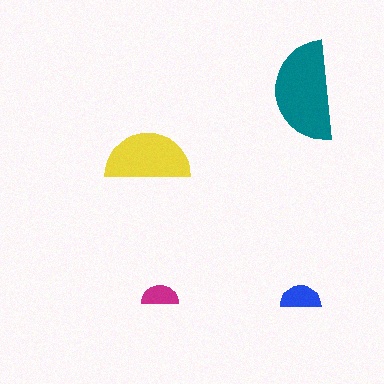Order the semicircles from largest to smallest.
the teal one, the yellow one, the blue one, the magenta one.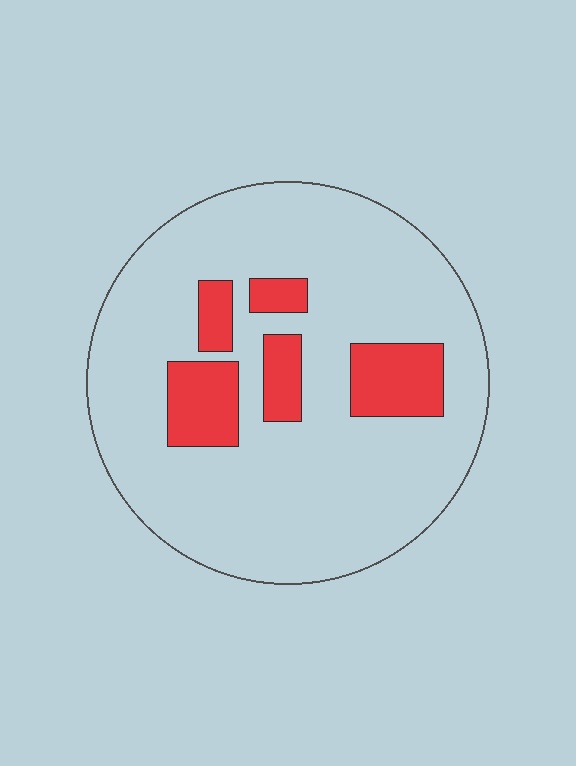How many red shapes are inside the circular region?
5.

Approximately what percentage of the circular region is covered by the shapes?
Approximately 15%.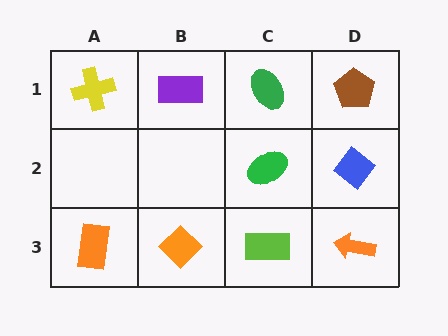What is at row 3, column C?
A lime rectangle.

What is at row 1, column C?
A green ellipse.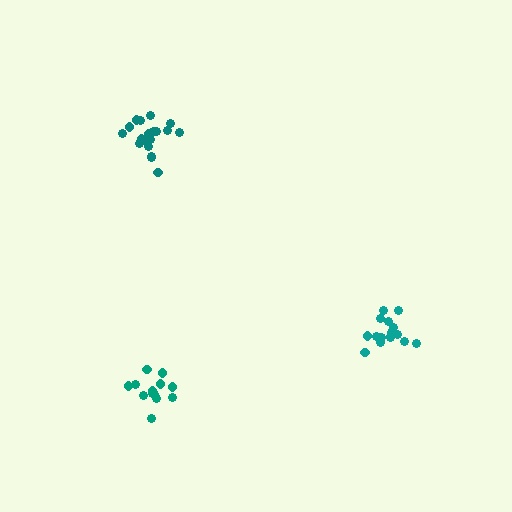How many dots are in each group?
Group 1: 17 dots, Group 2: 19 dots, Group 3: 13 dots (49 total).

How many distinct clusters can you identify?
There are 3 distinct clusters.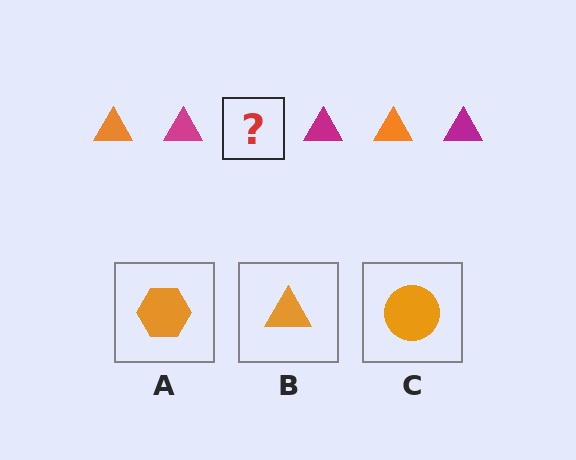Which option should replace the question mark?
Option B.